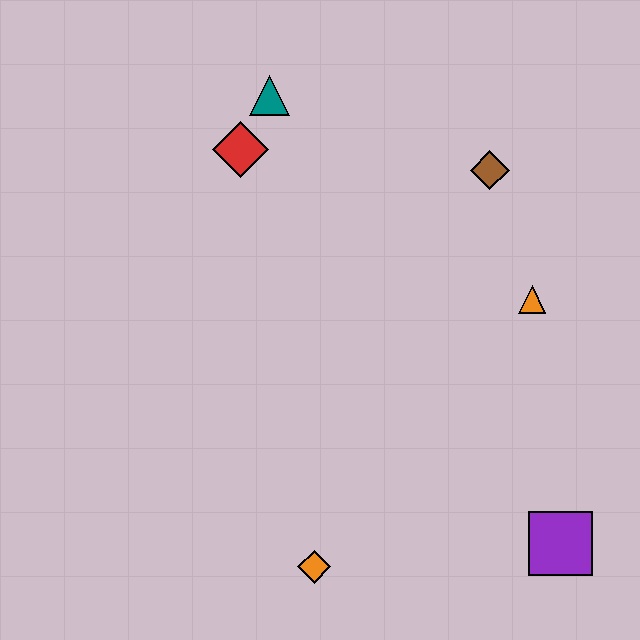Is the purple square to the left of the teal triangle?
No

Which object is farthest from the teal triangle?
The purple square is farthest from the teal triangle.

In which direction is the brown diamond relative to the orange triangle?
The brown diamond is above the orange triangle.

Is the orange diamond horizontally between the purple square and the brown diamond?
No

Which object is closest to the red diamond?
The teal triangle is closest to the red diamond.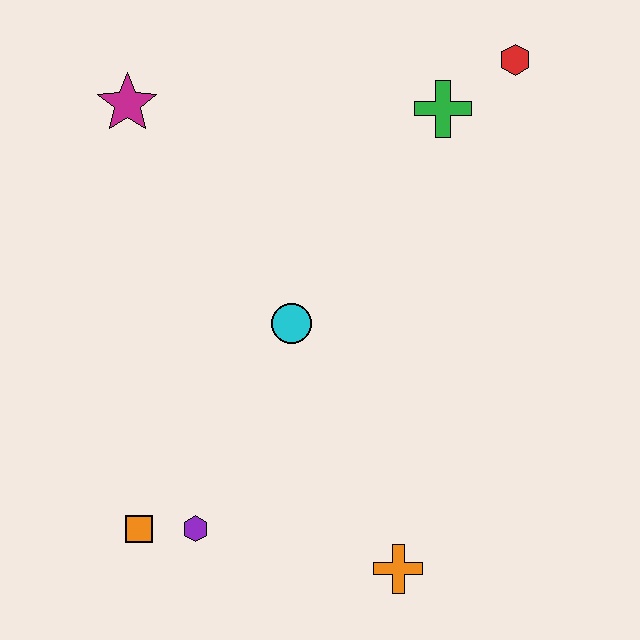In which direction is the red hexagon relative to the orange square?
The red hexagon is above the orange square.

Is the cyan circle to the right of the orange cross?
No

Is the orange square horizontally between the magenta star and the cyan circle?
Yes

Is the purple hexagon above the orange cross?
Yes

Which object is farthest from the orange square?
The red hexagon is farthest from the orange square.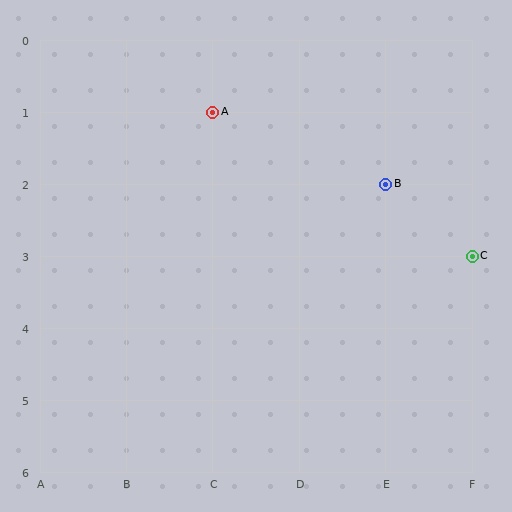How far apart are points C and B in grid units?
Points C and B are 1 column and 1 row apart (about 1.4 grid units diagonally).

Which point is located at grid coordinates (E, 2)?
Point B is at (E, 2).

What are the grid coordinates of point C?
Point C is at grid coordinates (F, 3).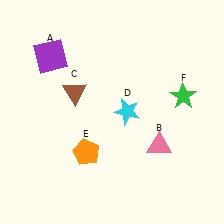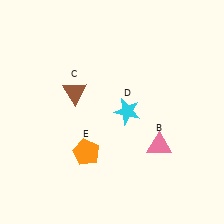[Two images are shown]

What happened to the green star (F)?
The green star (F) was removed in Image 2. It was in the top-right area of Image 1.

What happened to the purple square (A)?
The purple square (A) was removed in Image 2. It was in the top-left area of Image 1.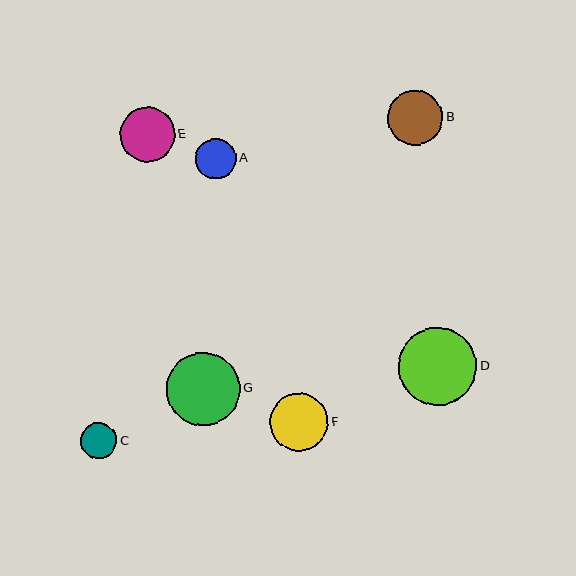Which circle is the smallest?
Circle C is the smallest with a size of approximately 36 pixels.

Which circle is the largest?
Circle D is the largest with a size of approximately 78 pixels.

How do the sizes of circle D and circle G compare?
Circle D and circle G are approximately the same size.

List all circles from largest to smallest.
From largest to smallest: D, G, F, B, E, A, C.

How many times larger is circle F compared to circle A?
Circle F is approximately 1.4 times the size of circle A.